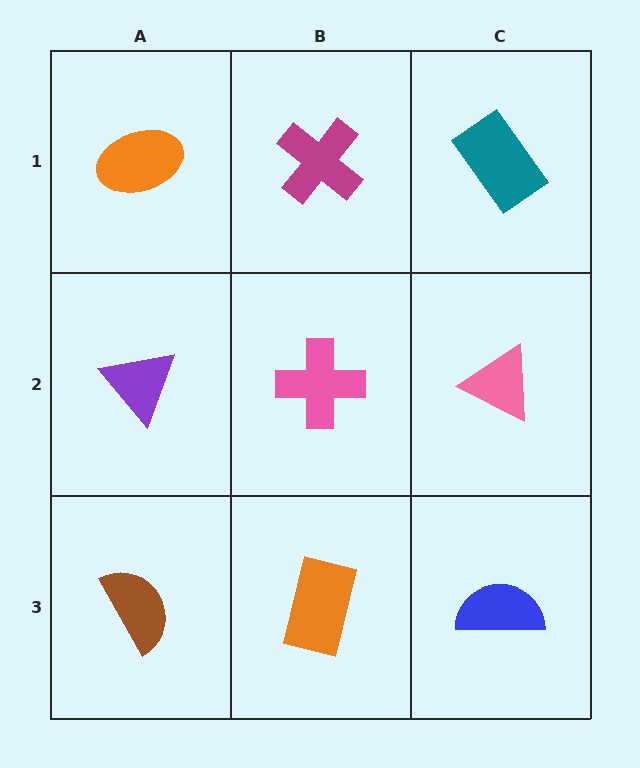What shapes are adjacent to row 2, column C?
A teal rectangle (row 1, column C), a blue semicircle (row 3, column C), a pink cross (row 2, column B).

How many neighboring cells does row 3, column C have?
2.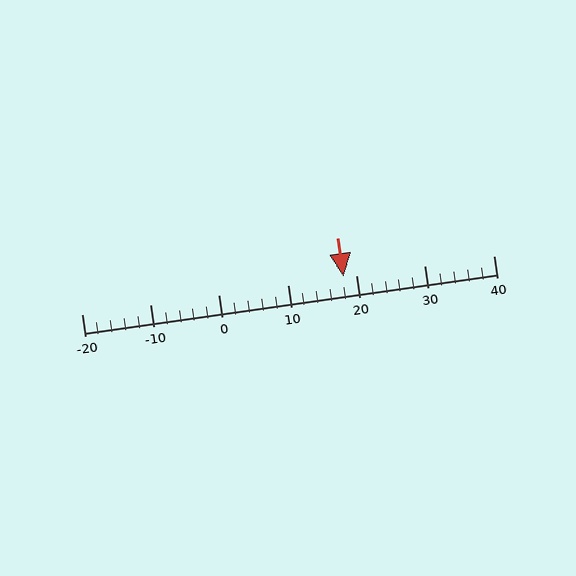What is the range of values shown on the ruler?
The ruler shows values from -20 to 40.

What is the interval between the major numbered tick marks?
The major tick marks are spaced 10 units apart.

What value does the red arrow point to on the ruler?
The red arrow points to approximately 18.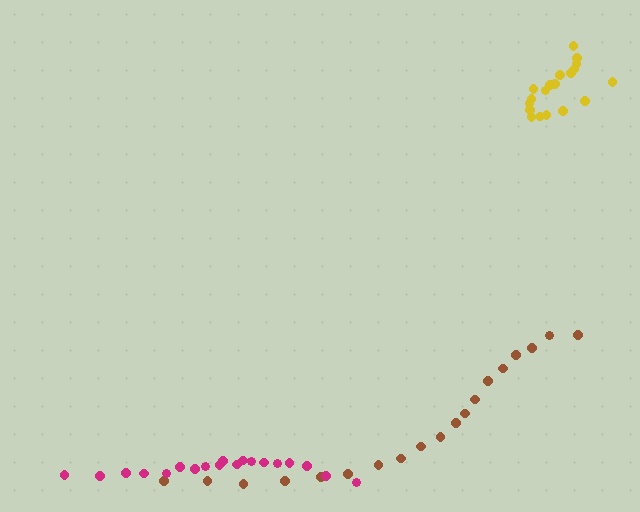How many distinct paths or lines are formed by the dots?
There are 3 distinct paths.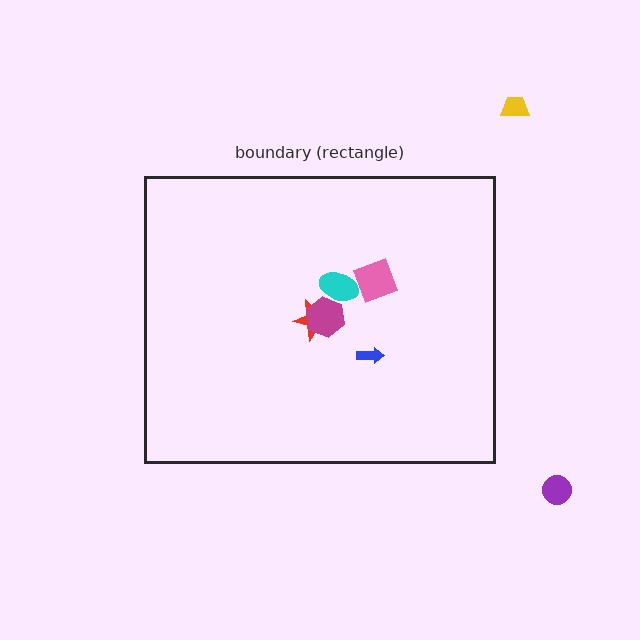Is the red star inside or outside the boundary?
Inside.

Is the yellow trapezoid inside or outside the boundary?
Outside.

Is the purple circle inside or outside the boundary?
Outside.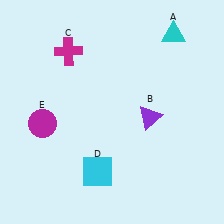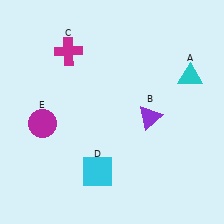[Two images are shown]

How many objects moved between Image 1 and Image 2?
1 object moved between the two images.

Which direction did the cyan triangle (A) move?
The cyan triangle (A) moved down.